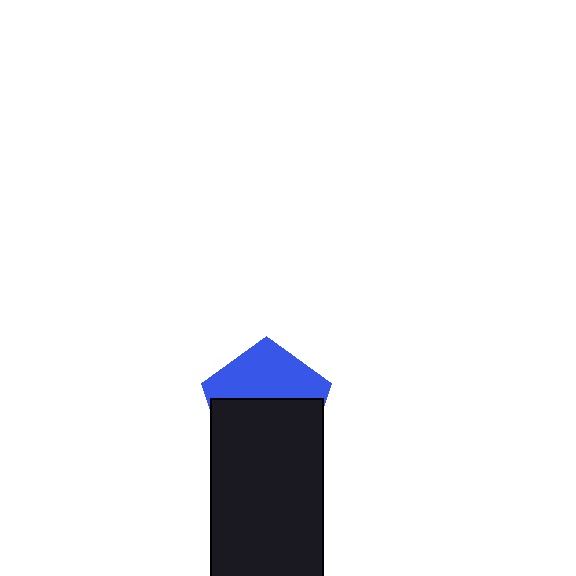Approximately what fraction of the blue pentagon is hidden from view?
Roughly 56% of the blue pentagon is hidden behind the black rectangle.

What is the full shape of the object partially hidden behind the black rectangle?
The partially hidden object is a blue pentagon.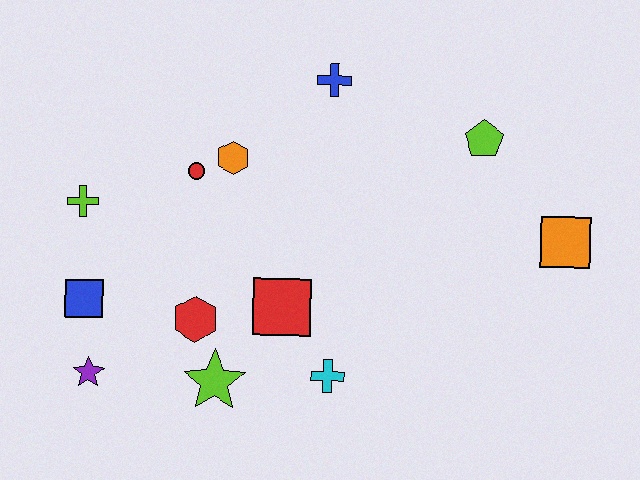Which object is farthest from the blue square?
The orange square is farthest from the blue square.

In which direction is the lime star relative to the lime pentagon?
The lime star is to the left of the lime pentagon.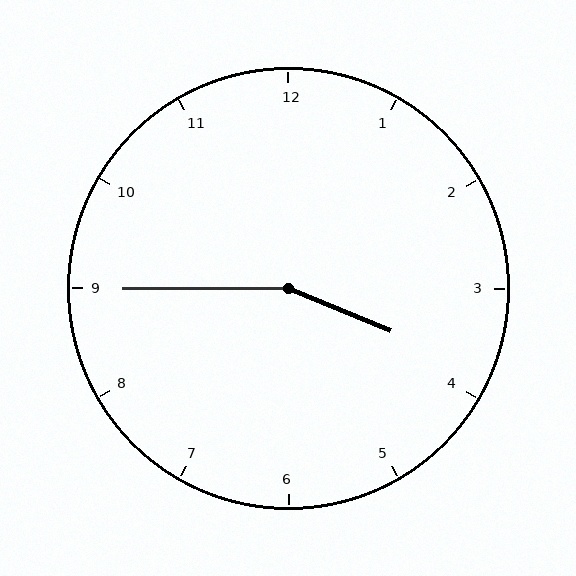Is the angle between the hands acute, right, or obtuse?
It is obtuse.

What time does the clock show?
3:45.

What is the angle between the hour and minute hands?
Approximately 158 degrees.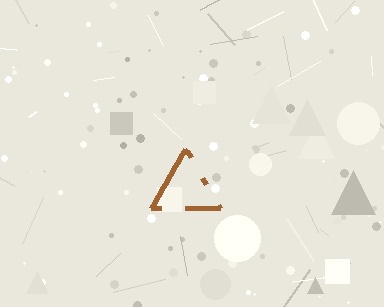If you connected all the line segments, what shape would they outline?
They would outline a triangle.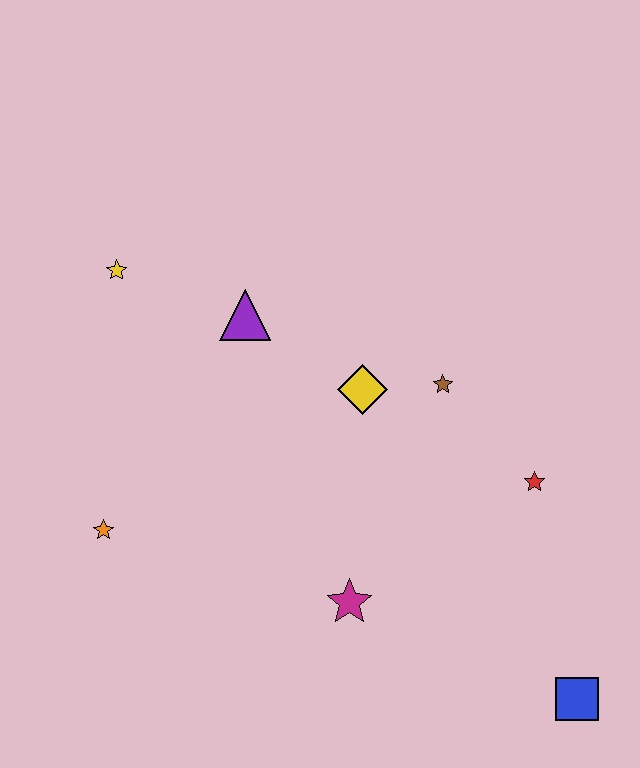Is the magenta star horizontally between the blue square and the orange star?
Yes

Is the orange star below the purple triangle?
Yes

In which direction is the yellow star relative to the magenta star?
The yellow star is above the magenta star.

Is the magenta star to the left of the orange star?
No